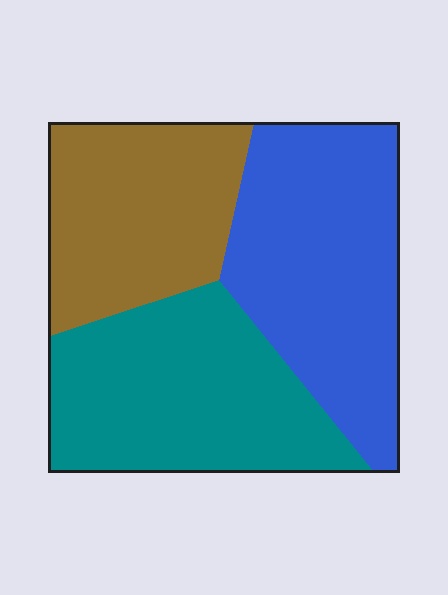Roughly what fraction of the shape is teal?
Teal takes up about one third (1/3) of the shape.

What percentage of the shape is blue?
Blue covers about 35% of the shape.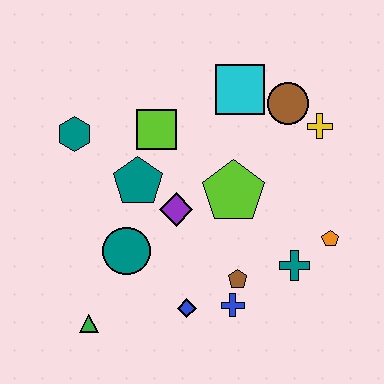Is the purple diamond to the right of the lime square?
Yes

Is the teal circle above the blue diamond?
Yes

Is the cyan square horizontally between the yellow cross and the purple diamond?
Yes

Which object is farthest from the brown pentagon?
The teal hexagon is farthest from the brown pentagon.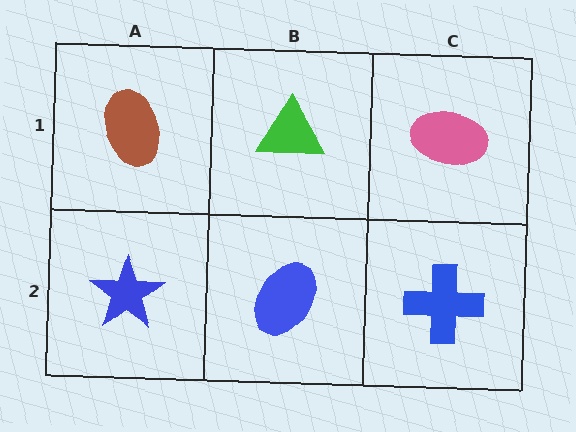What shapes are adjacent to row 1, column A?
A blue star (row 2, column A), a green triangle (row 1, column B).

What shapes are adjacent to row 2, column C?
A pink ellipse (row 1, column C), a blue ellipse (row 2, column B).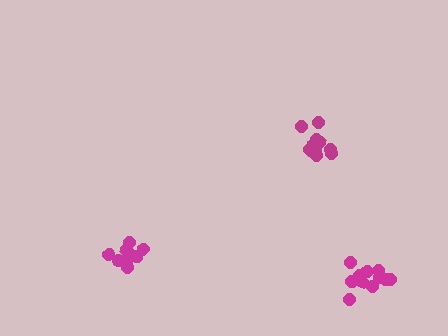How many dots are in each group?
Group 1: 10 dots, Group 2: 10 dots, Group 3: 13 dots (33 total).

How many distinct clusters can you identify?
There are 3 distinct clusters.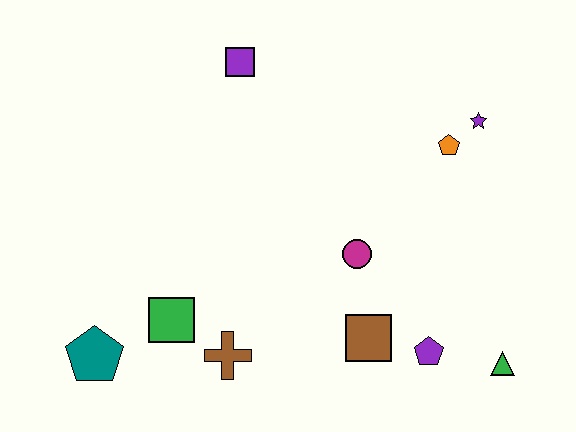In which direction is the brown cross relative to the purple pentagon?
The brown cross is to the left of the purple pentagon.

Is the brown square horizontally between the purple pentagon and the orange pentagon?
No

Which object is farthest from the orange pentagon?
The teal pentagon is farthest from the orange pentagon.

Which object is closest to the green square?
The brown cross is closest to the green square.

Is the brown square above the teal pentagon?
Yes